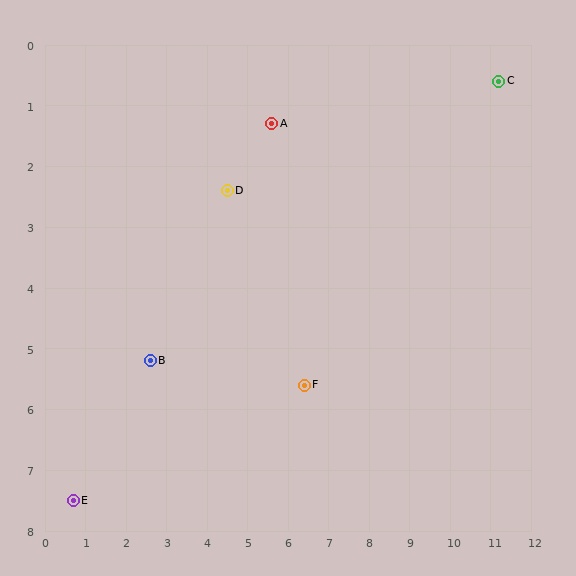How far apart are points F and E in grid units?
Points F and E are about 6.0 grid units apart.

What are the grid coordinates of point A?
Point A is at approximately (5.6, 1.3).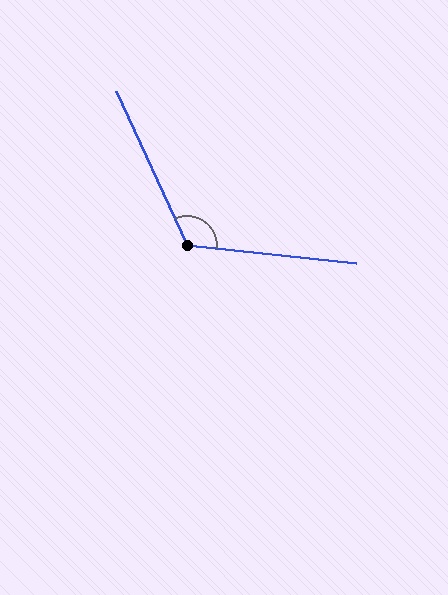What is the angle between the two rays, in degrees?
Approximately 121 degrees.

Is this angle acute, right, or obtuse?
It is obtuse.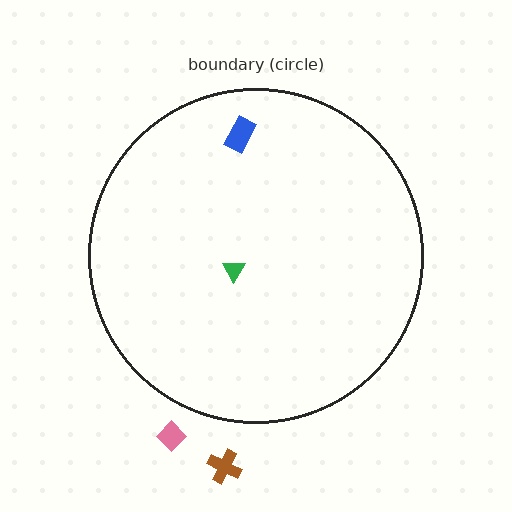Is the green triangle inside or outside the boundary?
Inside.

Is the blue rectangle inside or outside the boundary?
Inside.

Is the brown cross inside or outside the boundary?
Outside.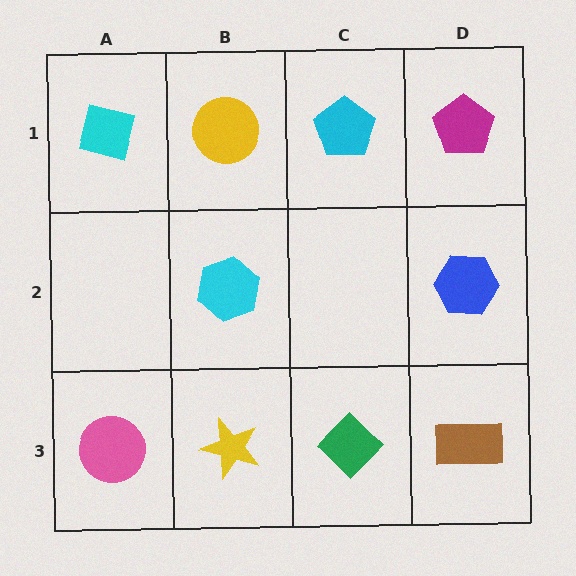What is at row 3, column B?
A yellow star.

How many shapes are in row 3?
4 shapes.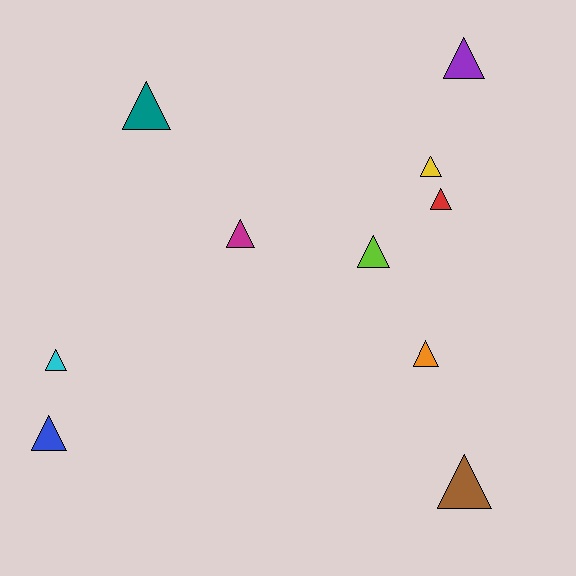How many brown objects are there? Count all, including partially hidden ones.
There is 1 brown object.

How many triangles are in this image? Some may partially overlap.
There are 10 triangles.